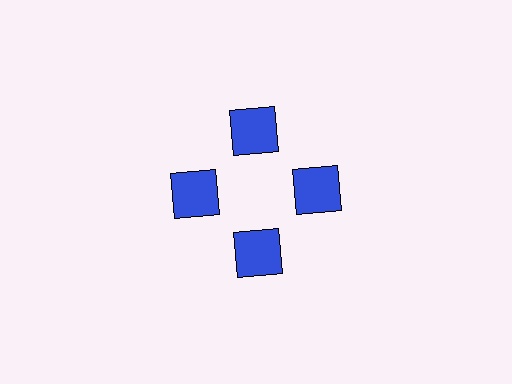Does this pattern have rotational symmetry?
Yes, this pattern has 4-fold rotational symmetry. It looks the same after rotating 90 degrees around the center.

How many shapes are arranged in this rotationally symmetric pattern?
There are 4 shapes, arranged in 4 groups of 1.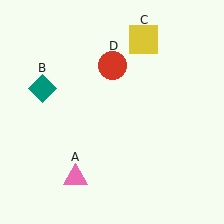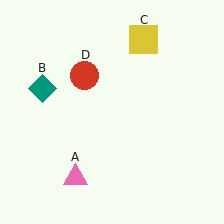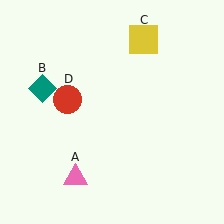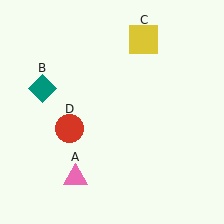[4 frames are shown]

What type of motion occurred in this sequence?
The red circle (object D) rotated counterclockwise around the center of the scene.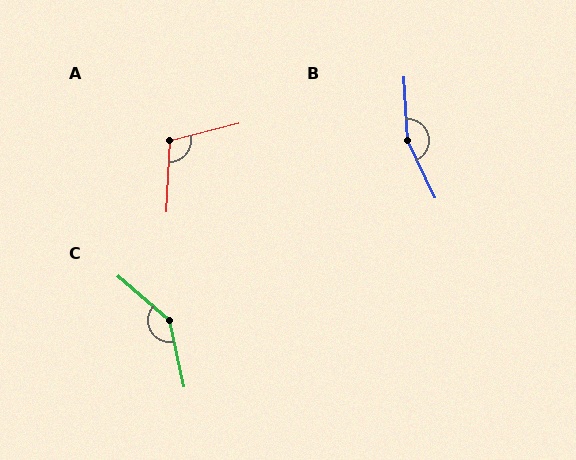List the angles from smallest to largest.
A (107°), C (143°), B (158°).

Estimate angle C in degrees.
Approximately 143 degrees.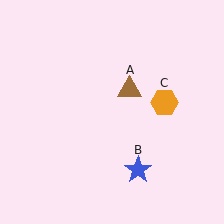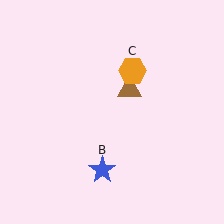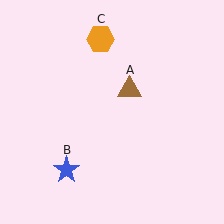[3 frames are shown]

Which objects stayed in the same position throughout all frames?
Brown triangle (object A) remained stationary.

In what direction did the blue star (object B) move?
The blue star (object B) moved left.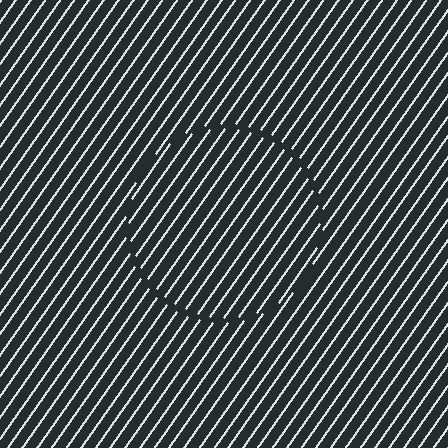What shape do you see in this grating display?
An illusory circle. The interior of the shape contains the same grating, shifted by half a period — the contour is defined by the phase discontinuity where line-ends from the inner and outer gratings abut.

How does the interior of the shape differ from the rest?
The interior of the shape contains the same grating, shifted by half a period — the contour is defined by the phase discontinuity where line-ends from the inner and outer gratings abut.